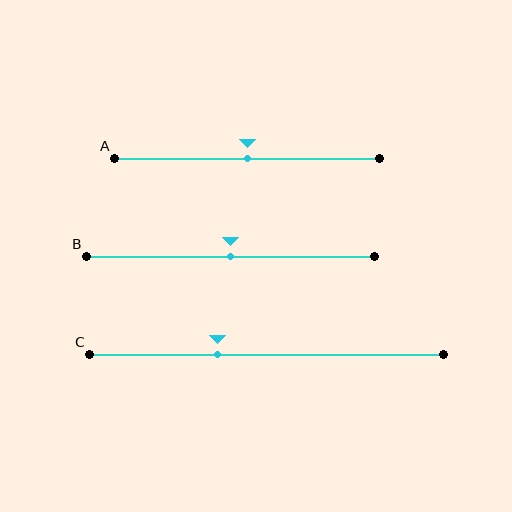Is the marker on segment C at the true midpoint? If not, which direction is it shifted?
No, the marker on segment C is shifted to the left by about 14% of the segment length.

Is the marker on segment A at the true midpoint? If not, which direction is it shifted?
Yes, the marker on segment A is at the true midpoint.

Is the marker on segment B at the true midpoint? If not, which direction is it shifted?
Yes, the marker on segment B is at the true midpoint.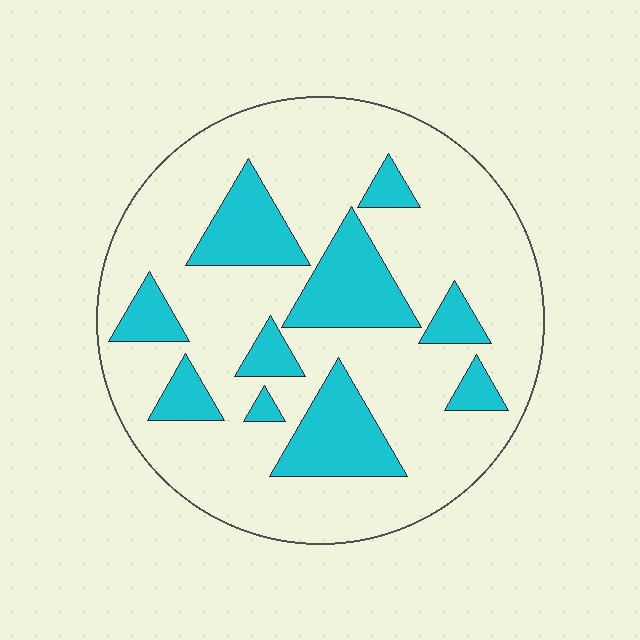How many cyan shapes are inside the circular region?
10.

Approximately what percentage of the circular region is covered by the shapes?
Approximately 25%.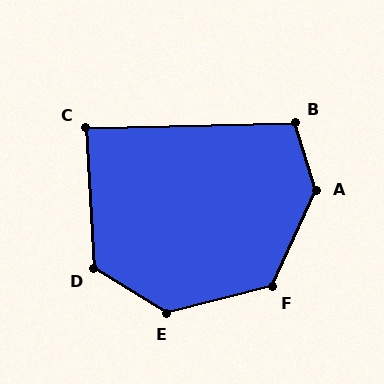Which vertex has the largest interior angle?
A, at approximately 138 degrees.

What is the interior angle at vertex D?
Approximately 125 degrees (obtuse).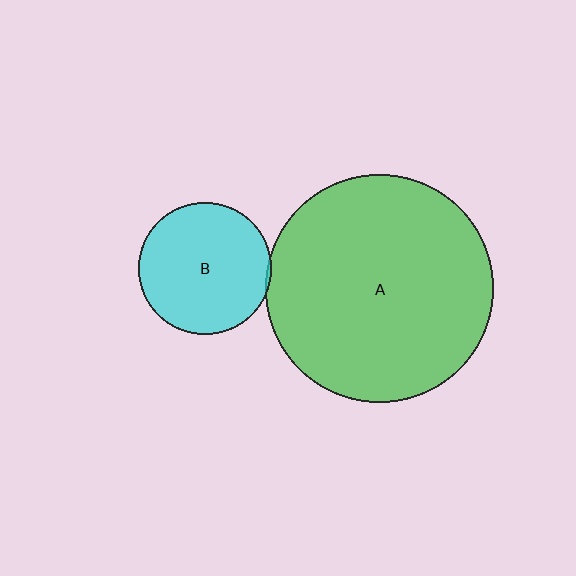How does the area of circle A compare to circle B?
Approximately 2.9 times.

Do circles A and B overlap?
Yes.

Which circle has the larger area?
Circle A (green).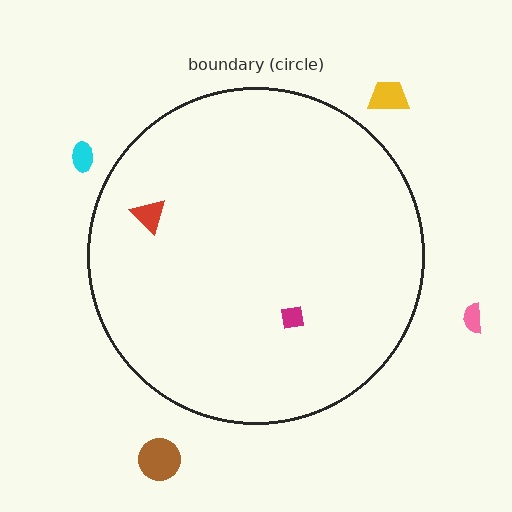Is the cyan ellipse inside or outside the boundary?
Outside.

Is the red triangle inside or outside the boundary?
Inside.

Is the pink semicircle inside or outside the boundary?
Outside.